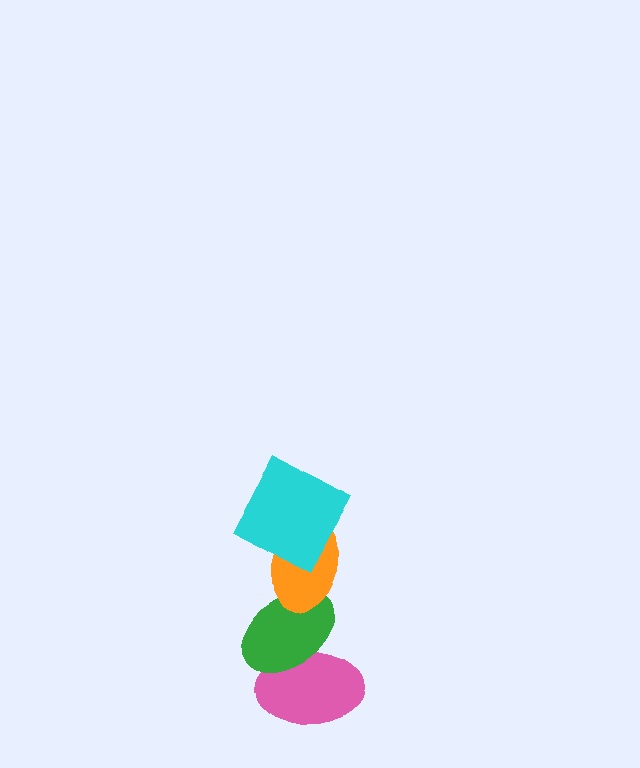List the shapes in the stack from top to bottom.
From top to bottom: the cyan square, the orange ellipse, the green ellipse, the pink ellipse.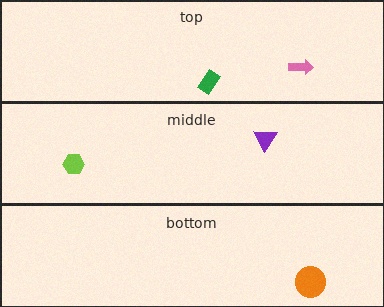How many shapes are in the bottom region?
1.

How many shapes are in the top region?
2.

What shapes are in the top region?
The pink arrow, the green rectangle.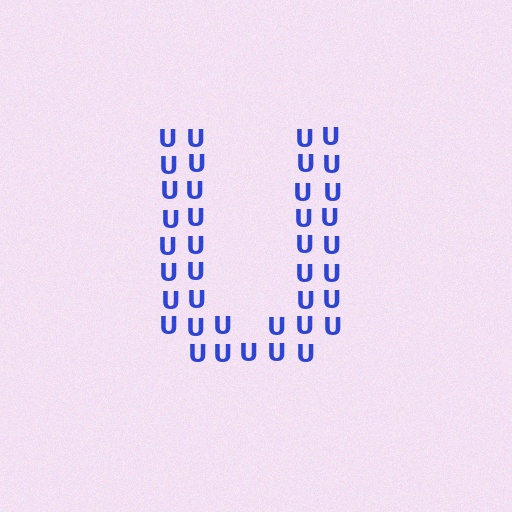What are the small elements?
The small elements are letter U's.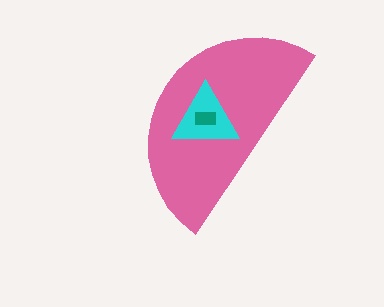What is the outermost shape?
The pink semicircle.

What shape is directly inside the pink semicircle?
The cyan triangle.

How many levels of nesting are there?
3.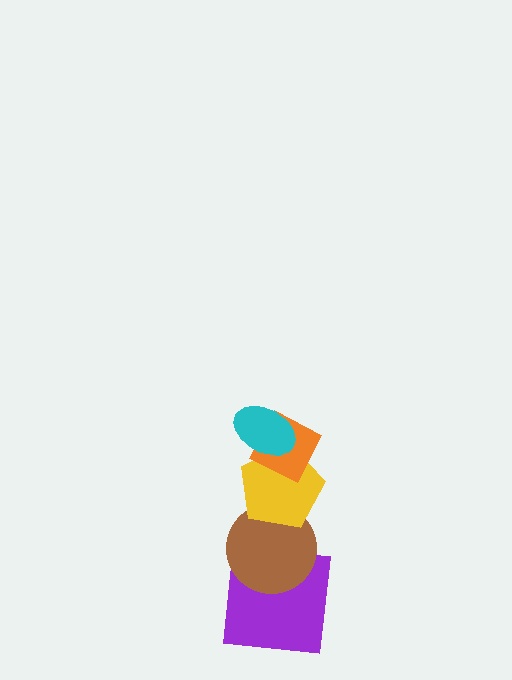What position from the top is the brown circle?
The brown circle is 4th from the top.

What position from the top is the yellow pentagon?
The yellow pentagon is 3rd from the top.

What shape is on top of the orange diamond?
The cyan ellipse is on top of the orange diamond.